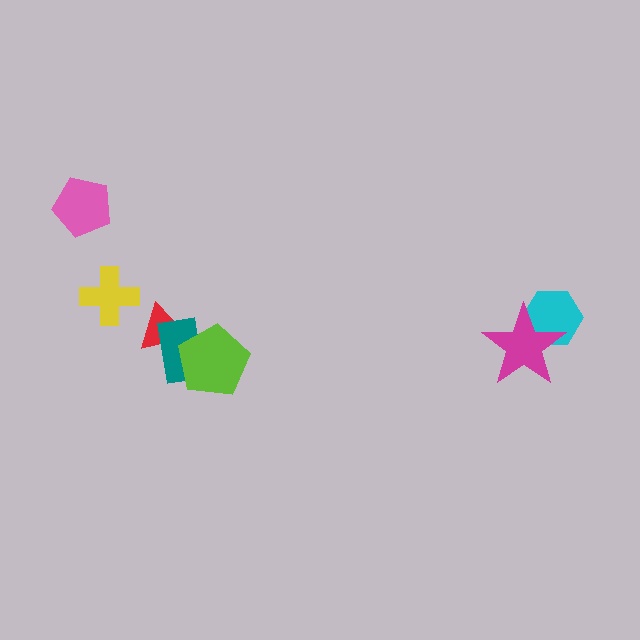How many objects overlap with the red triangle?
1 object overlaps with the red triangle.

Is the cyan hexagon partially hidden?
Yes, it is partially covered by another shape.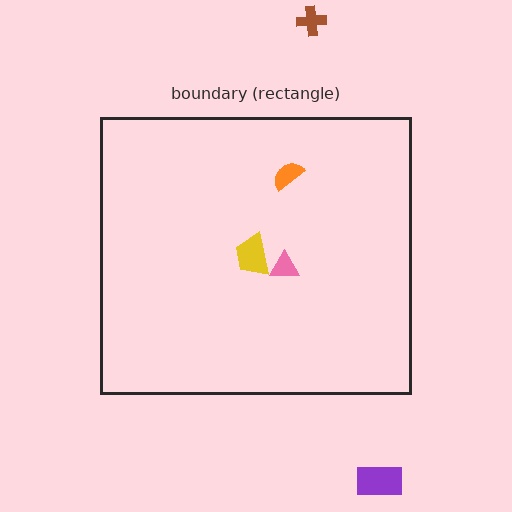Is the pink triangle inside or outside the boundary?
Inside.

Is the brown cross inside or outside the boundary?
Outside.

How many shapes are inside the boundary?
3 inside, 2 outside.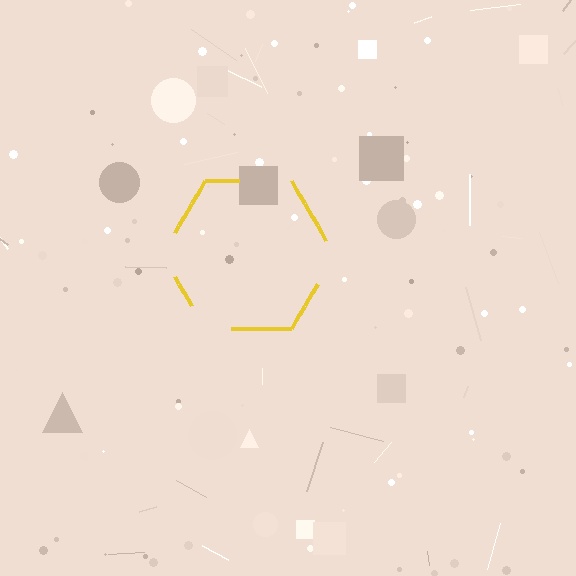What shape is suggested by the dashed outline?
The dashed outline suggests a hexagon.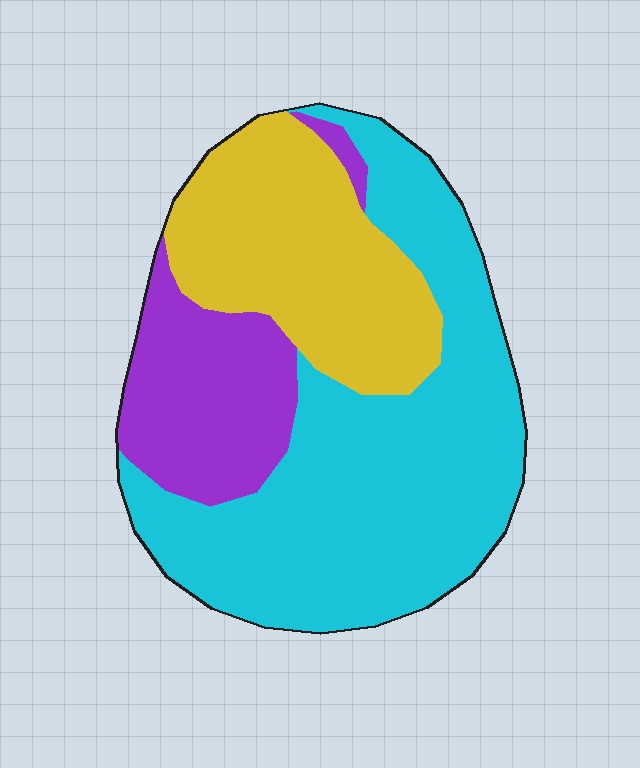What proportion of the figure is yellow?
Yellow takes up about one quarter (1/4) of the figure.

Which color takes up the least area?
Purple, at roughly 20%.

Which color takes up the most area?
Cyan, at roughly 50%.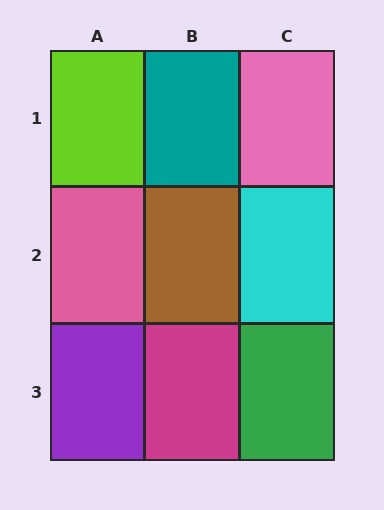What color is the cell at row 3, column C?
Green.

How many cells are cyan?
1 cell is cyan.